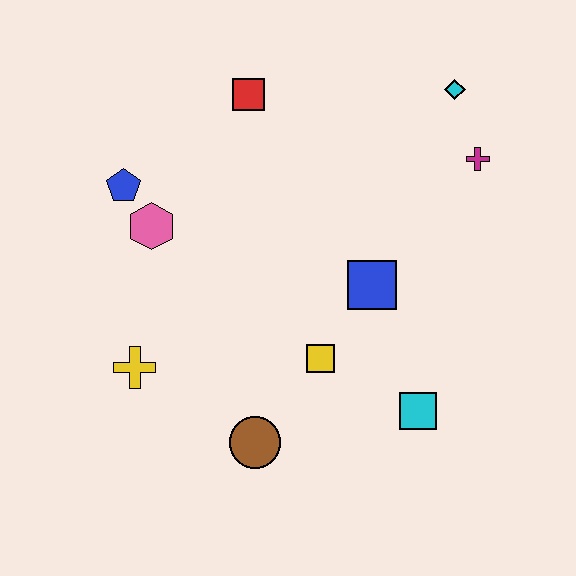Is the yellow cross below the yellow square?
Yes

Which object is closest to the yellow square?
The blue square is closest to the yellow square.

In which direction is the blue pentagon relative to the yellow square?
The blue pentagon is to the left of the yellow square.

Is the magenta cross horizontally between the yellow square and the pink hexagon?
No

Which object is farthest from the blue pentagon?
The cyan square is farthest from the blue pentagon.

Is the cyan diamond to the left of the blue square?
No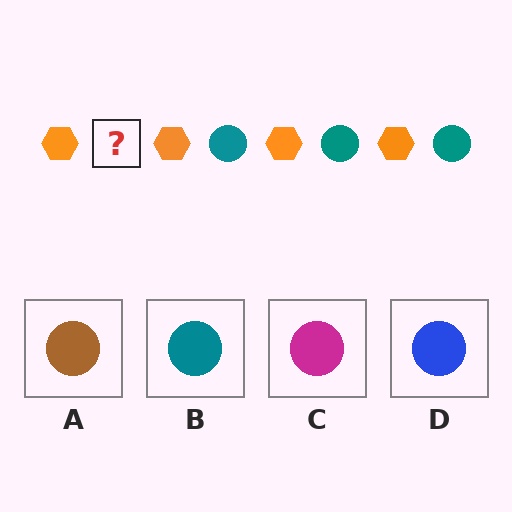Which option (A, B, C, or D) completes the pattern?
B.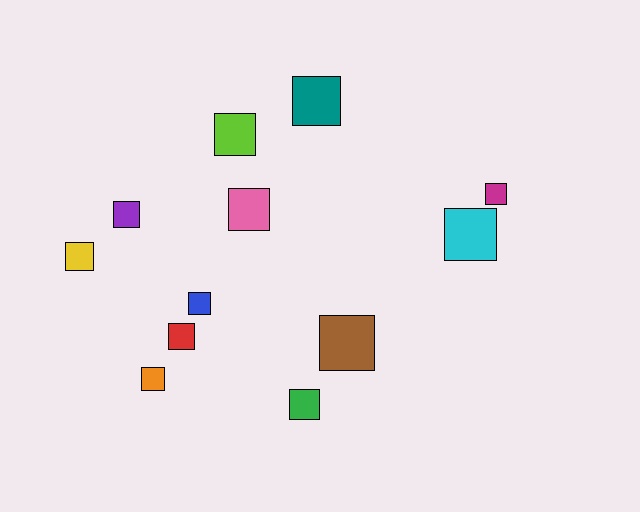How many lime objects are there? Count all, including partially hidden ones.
There is 1 lime object.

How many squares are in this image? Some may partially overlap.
There are 12 squares.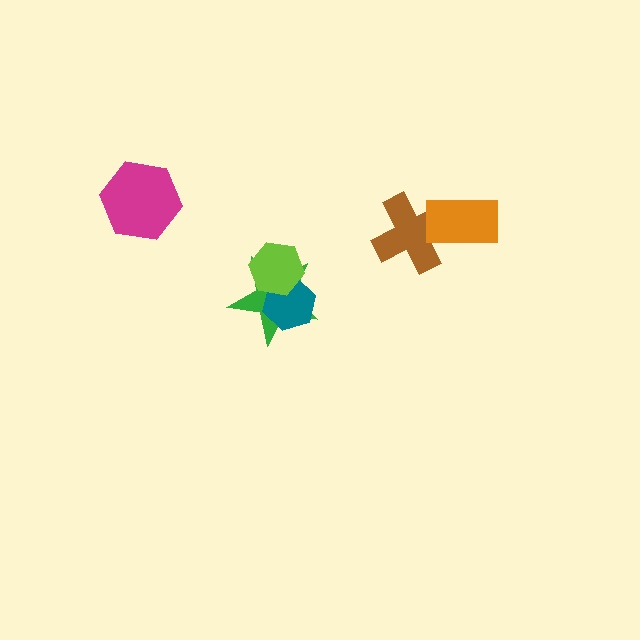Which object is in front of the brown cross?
The orange rectangle is in front of the brown cross.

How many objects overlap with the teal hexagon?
2 objects overlap with the teal hexagon.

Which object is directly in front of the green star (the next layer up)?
The teal hexagon is directly in front of the green star.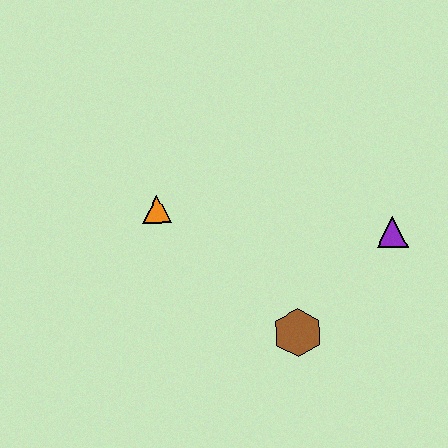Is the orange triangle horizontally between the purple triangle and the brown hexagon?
No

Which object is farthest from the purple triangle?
The orange triangle is farthest from the purple triangle.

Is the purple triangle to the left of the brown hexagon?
No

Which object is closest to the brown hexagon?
The purple triangle is closest to the brown hexagon.